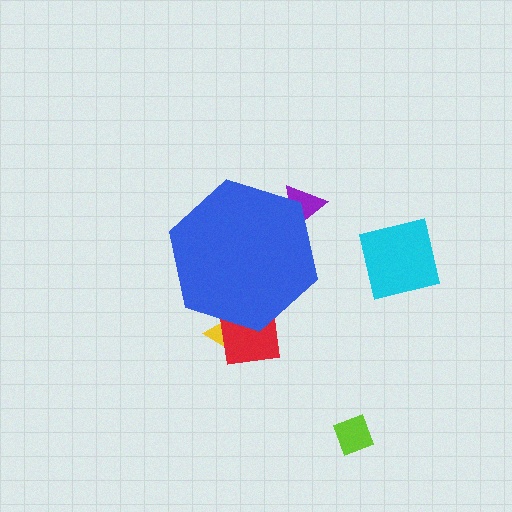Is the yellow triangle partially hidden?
Yes, the yellow triangle is partially hidden behind the blue hexagon.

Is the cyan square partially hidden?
No, the cyan square is fully visible.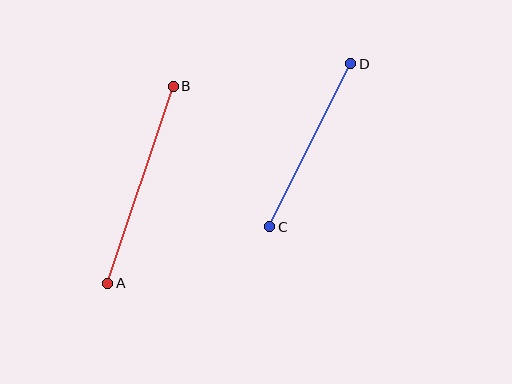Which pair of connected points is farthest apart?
Points A and B are farthest apart.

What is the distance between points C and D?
The distance is approximately 181 pixels.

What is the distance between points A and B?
The distance is approximately 207 pixels.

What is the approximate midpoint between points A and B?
The midpoint is at approximately (141, 185) pixels.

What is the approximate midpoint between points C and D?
The midpoint is at approximately (310, 145) pixels.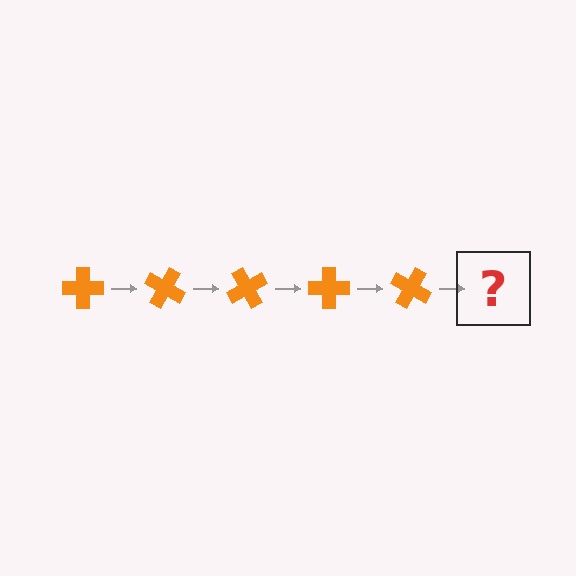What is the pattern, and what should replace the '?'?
The pattern is that the cross rotates 30 degrees each step. The '?' should be an orange cross rotated 150 degrees.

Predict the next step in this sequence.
The next step is an orange cross rotated 150 degrees.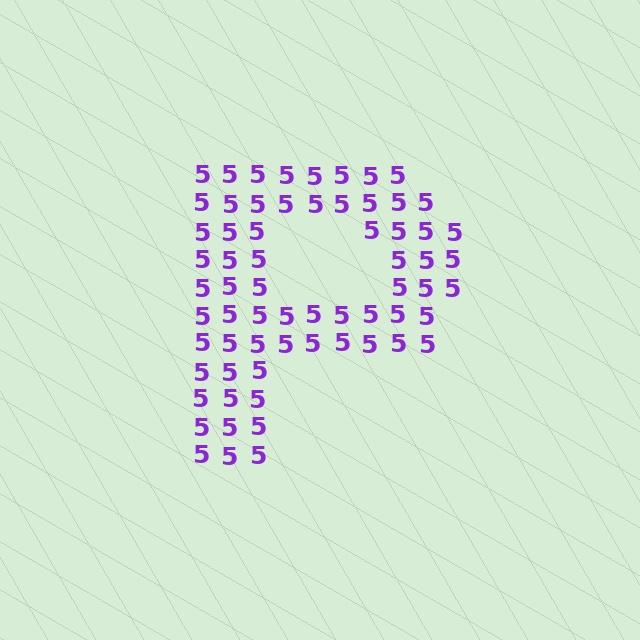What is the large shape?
The large shape is the letter P.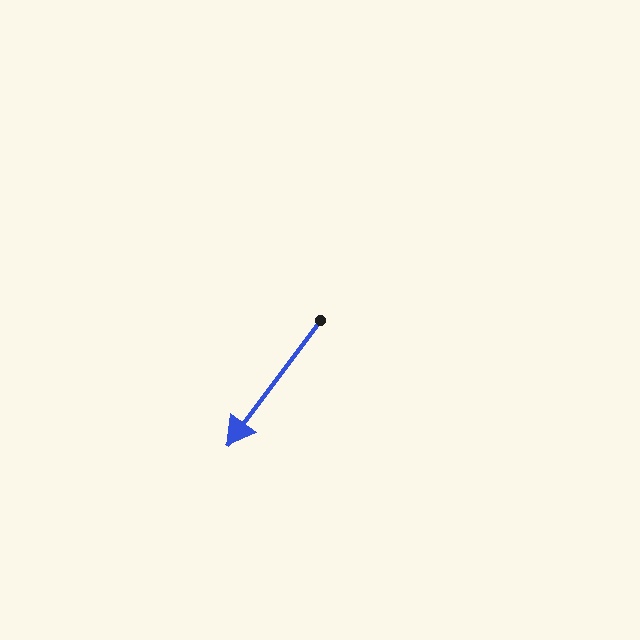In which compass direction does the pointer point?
Southwest.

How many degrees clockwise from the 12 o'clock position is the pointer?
Approximately 217 degrees.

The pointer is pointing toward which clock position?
Roughly 7 o'clock.